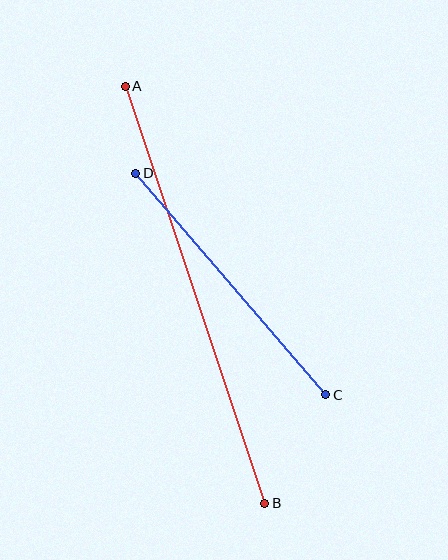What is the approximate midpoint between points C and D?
The midpoint is at approximately (231, 284) pixels.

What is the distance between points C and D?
The distance is approximately 292 pixels.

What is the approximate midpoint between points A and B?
The midpoint is at approximately (195, 295) pixels.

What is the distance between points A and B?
The distance is approximately 440 pixels.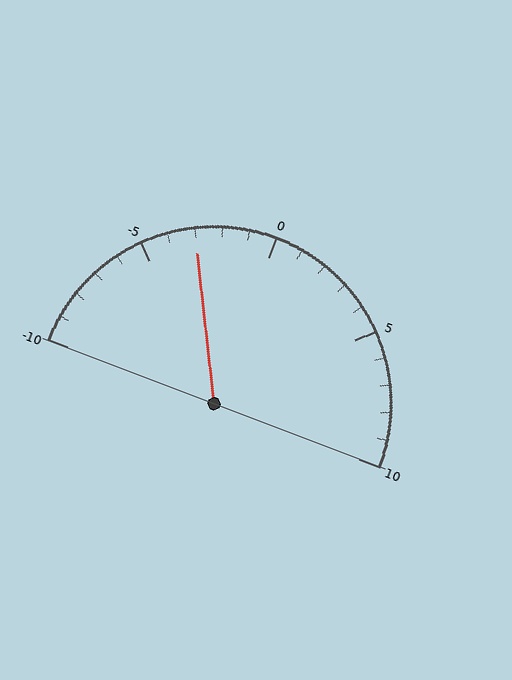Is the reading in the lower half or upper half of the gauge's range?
The reading is in the lower half of the range (-10 to 10).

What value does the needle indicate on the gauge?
The needle indicates approximately -3.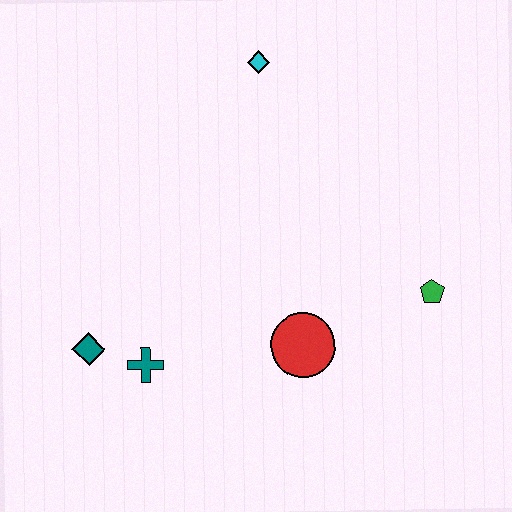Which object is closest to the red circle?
The green pentagon is closest to the red circle.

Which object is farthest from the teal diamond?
The green pentagon is farthest from the teal diamond.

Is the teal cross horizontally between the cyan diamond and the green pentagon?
No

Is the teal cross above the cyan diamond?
No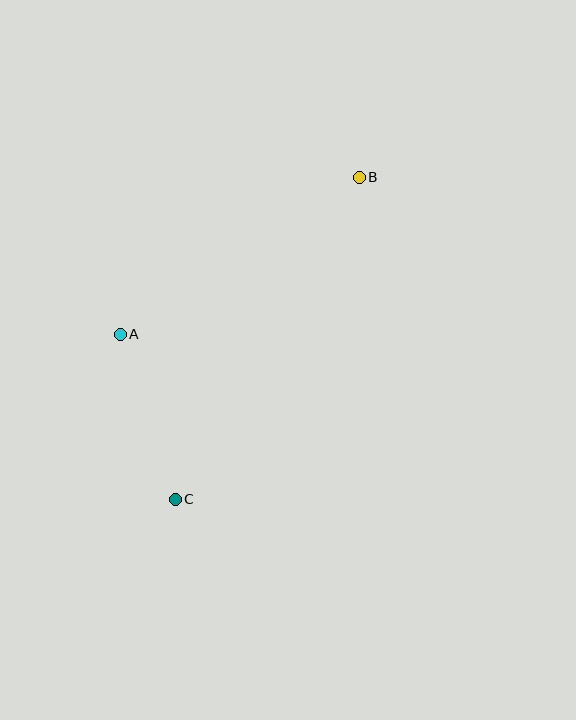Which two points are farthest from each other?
Points B and C are farthest from each other.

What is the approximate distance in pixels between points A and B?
The distance between A and B is approximately 286 pixels.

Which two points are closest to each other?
Points A and C are closest to each other.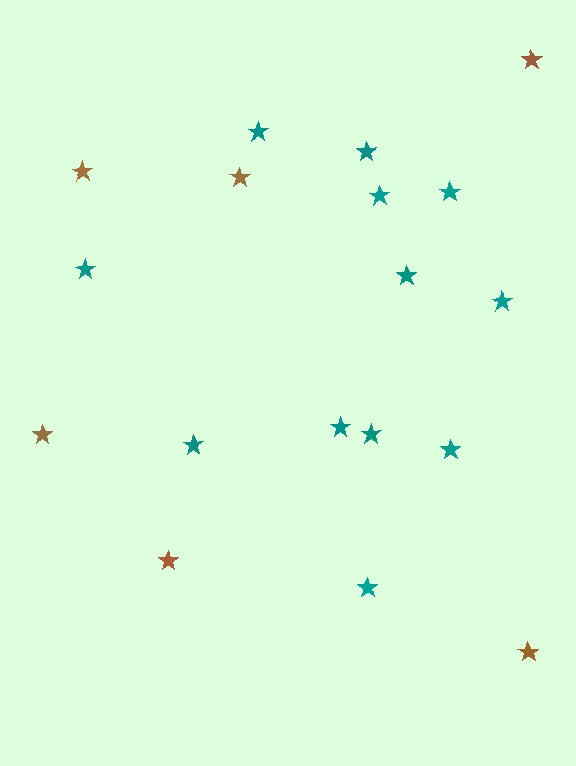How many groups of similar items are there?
There are 2 groups: one group of brown stars (6) and one group of teal stars (12).